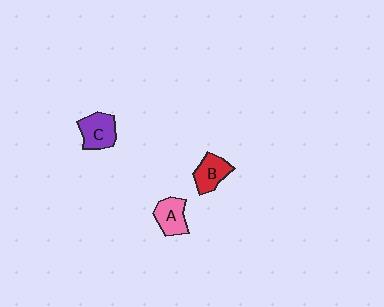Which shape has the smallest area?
Shape B (red).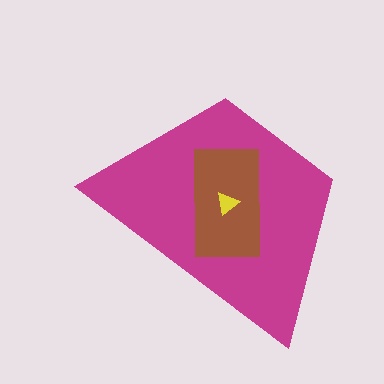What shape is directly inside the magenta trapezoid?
The brown rectangle.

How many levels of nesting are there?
3.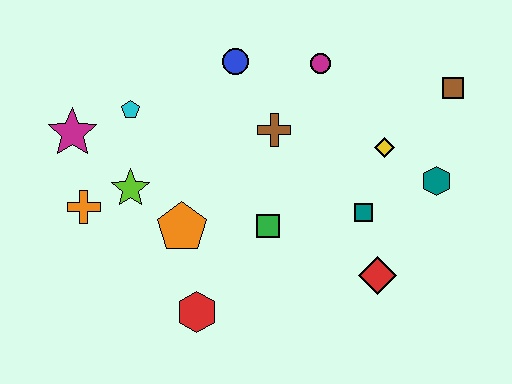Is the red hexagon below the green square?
Yes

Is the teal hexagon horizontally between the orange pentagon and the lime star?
No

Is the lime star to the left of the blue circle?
Yes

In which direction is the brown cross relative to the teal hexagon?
The brown cross is to the left of the teal hexagon.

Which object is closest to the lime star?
The orange cross is closest to the lime star.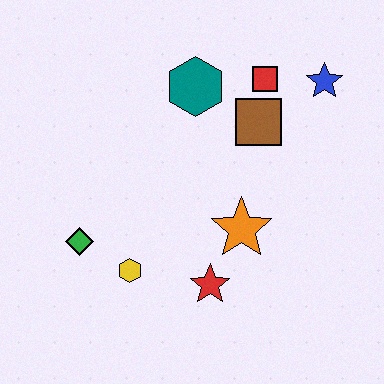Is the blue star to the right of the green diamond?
Yes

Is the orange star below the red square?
Yes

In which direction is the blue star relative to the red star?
The blue star is above the red star.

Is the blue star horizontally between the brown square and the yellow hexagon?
No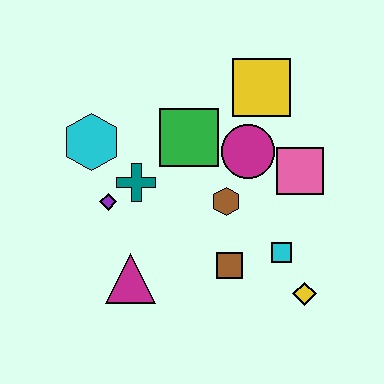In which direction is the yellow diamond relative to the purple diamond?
The yellow diamond is to the right of the purple diamond.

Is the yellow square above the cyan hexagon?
Yes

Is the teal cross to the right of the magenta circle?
No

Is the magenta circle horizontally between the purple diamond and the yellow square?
Yes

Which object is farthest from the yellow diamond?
The cyan hexagon is farthest from the yellow diamond.